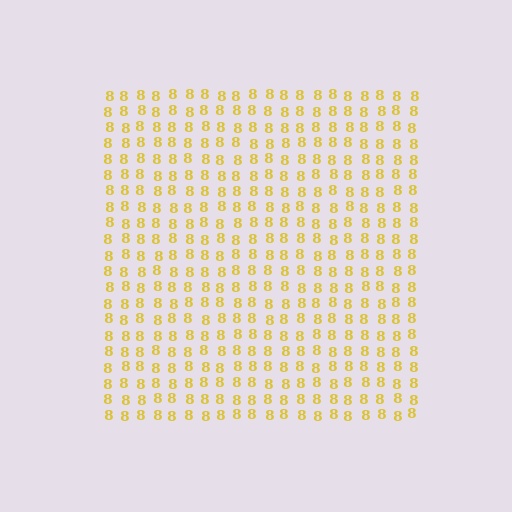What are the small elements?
The small elements are digit 8's.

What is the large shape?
The large shape is a square.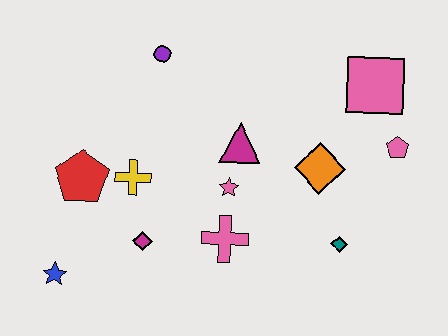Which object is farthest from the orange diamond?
The blue star is farthest from the orange diamond.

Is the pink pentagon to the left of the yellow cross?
No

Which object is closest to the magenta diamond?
The yellow cross is closest to the magenta diamond.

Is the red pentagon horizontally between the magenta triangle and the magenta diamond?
No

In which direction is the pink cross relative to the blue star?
The pink cross is to the right of the blue star.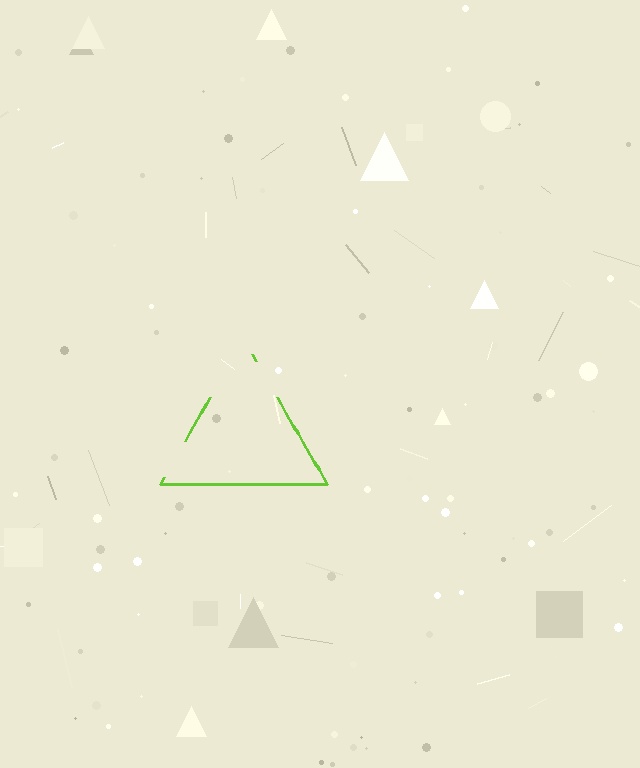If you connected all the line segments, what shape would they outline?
They would outline a triangle.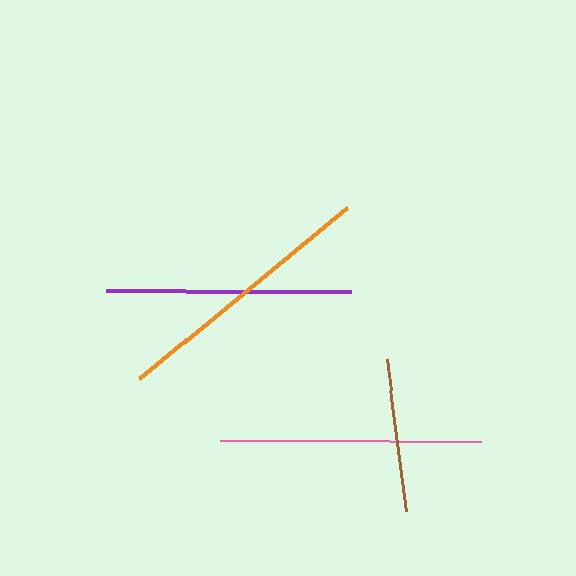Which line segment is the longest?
The orange line is the longest at approximately 270 pixels.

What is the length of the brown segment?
The brown segment is approximately 152 pixels long.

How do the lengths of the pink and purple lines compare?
The pink and purple lines are approximately the same length.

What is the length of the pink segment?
The pink segment is approximately 262 pixels long.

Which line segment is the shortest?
The brown line is the shortest at approximately 152 pixels.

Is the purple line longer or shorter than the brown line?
The purple line is longer than the brown line.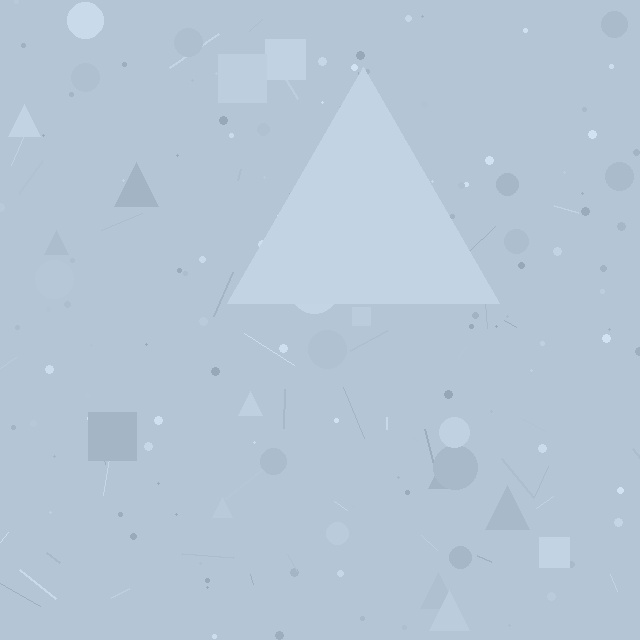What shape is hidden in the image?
A triangle is hidden in the image.